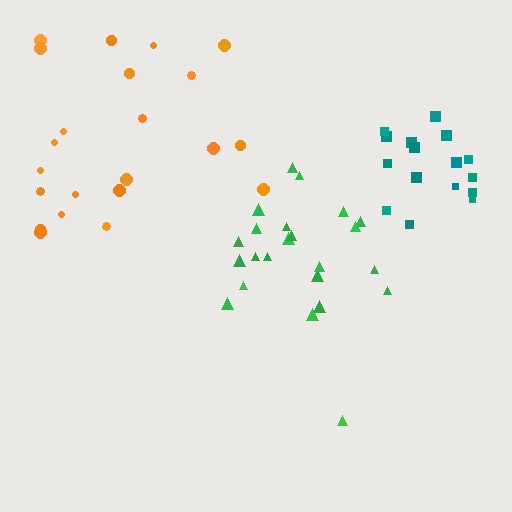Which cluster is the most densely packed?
Teal.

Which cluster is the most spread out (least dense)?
Orange.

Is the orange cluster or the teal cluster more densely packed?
Teal.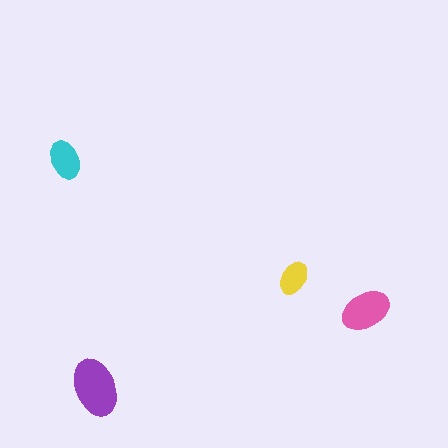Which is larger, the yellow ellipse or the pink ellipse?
The pink one.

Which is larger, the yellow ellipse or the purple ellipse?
The purple one.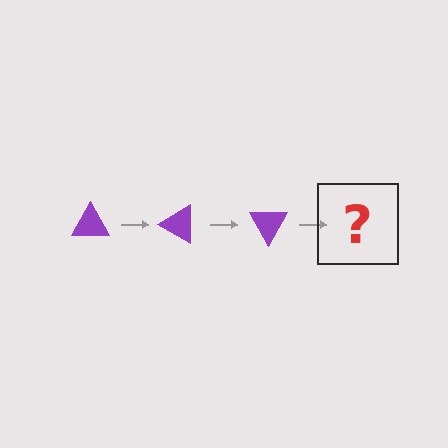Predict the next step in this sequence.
The next step is a purple triangle rotated 90 degrees.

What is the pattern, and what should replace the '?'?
The pattern is that the triangle rotates 30 degrees each step. The '?' should be a purple triangle rotated 90 degrees.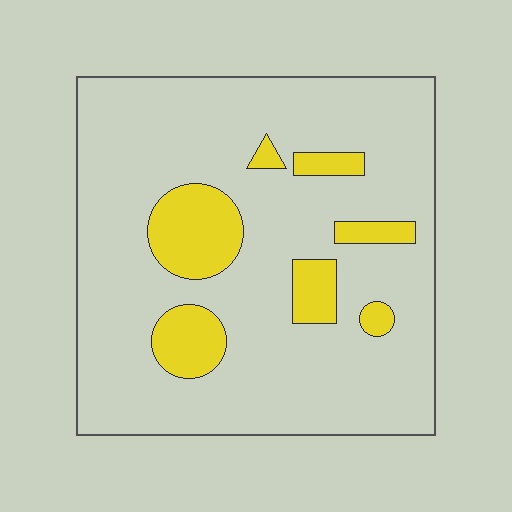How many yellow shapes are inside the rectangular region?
7.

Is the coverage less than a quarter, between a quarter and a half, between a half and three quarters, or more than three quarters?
Less than a quarter.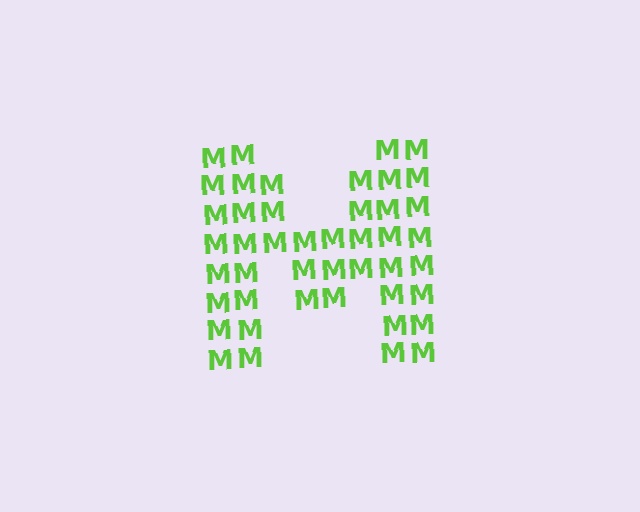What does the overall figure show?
The overall figure shows the letter M.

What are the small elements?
The small elements are letter M's.